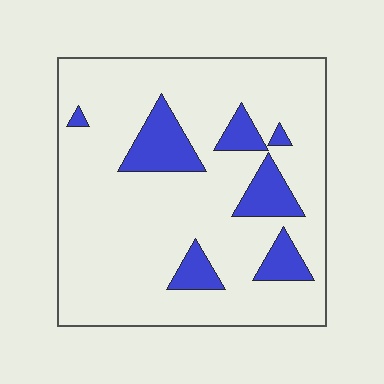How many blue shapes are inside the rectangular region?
7.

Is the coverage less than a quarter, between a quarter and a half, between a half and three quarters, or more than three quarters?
Less than a quarter.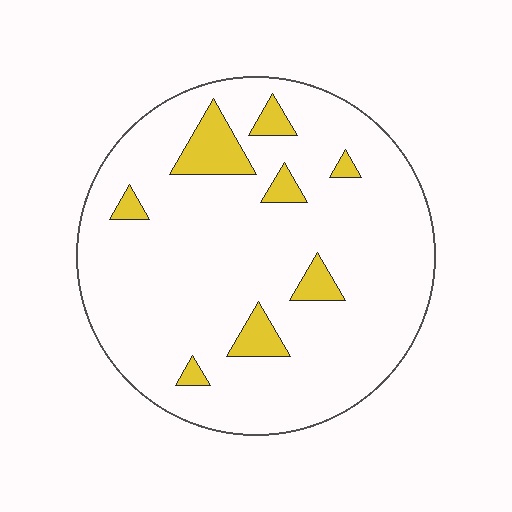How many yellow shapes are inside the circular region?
8.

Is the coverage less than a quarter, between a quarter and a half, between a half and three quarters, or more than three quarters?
Less than a quarter.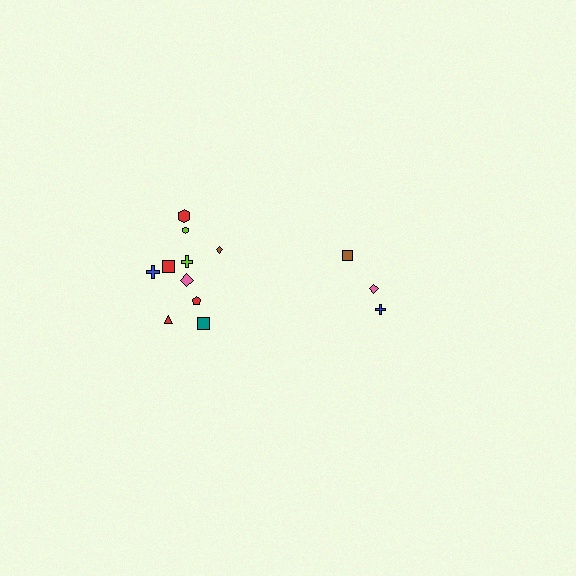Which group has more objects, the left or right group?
The left group.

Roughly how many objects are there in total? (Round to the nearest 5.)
Roughly 15 objects in total.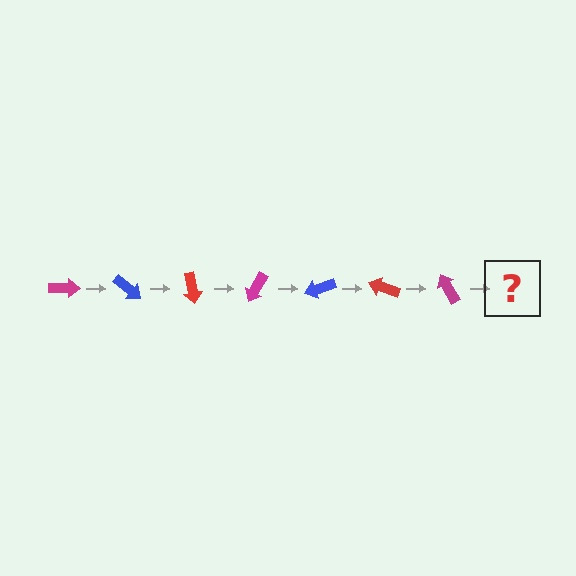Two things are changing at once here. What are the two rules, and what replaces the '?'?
The two rules are that it rotates 40 degrees each step and the color cycles through magenta, blue, and red. The '?' should be a blue arrow, rotated 280 degrees from the start.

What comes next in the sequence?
The next element should be a blue arrow, rotated 280 degrees from the start.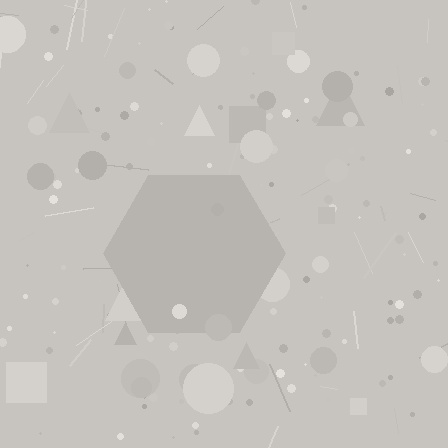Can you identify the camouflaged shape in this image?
The camouflaged shape is a hexagon.